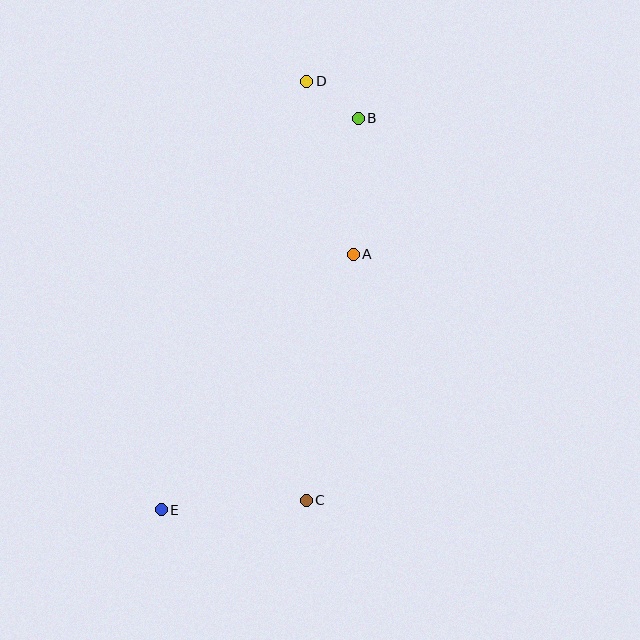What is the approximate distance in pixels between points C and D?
The distance between C and D is approximately 419 pixels.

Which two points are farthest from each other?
Points D and E are farthest from each other.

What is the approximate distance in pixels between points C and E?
The distance between C and E is approximately 146 pixels.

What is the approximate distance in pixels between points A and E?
The distance between A and E is approximately 320 pixels.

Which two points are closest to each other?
Points B and D are closest to each other.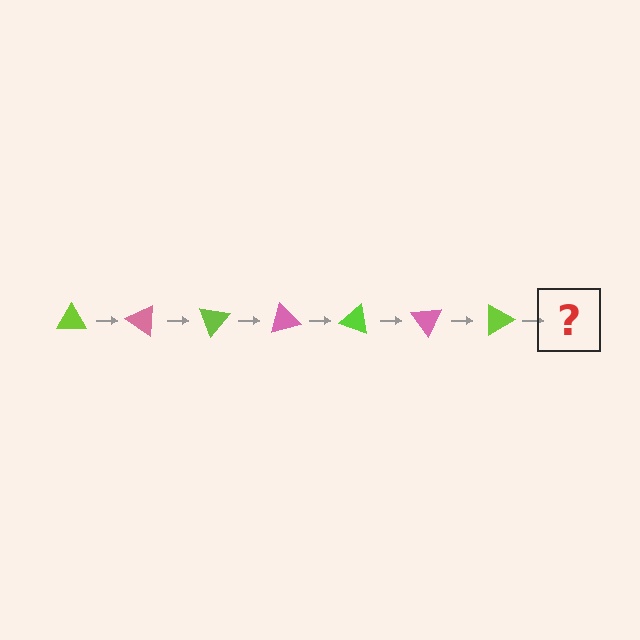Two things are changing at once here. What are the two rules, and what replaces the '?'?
The two rules are that it rotates 35 degrees each step and the color cycles through lime and pink. The '?' should be a pink triangle, rotated 245 degrees from the start.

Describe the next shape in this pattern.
It should be a pink triangle, rotated 245 degrees from the start.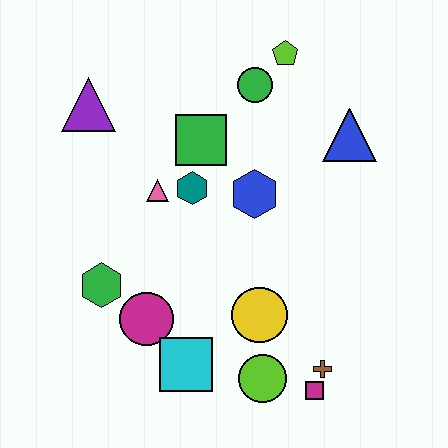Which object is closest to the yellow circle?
The lime circle is closest to the yellow circle.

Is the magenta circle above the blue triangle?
No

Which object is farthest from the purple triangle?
The magenta square is farthest from the purple triangle.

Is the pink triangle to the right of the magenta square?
No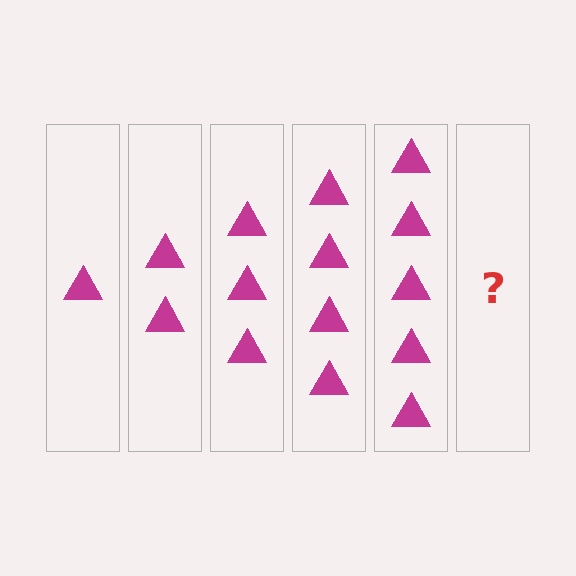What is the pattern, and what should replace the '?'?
The pattern is that each step adds one more triangle. The '?' should be 6 triangles.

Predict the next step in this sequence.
The next step is 6 triangles.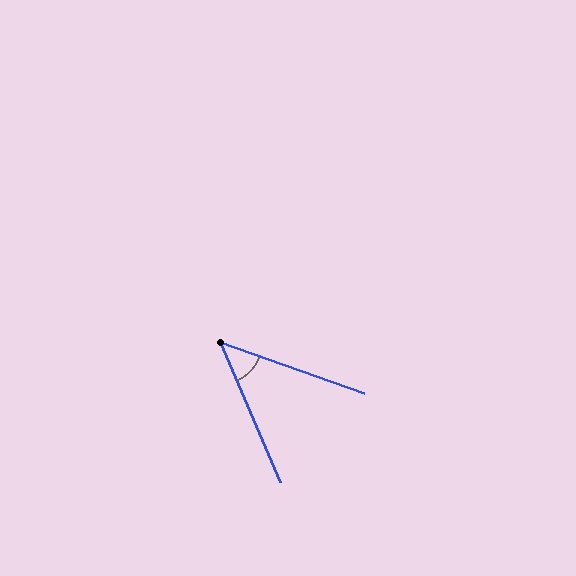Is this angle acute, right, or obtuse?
It is acute.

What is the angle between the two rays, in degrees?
Approximately 47 degrees.